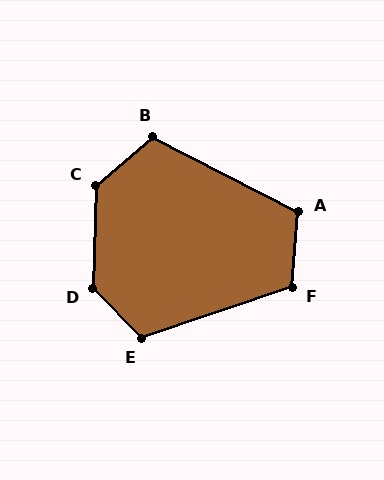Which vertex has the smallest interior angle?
A, at approximately 112 degrees.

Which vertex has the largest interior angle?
D, at approximately 134 degrees.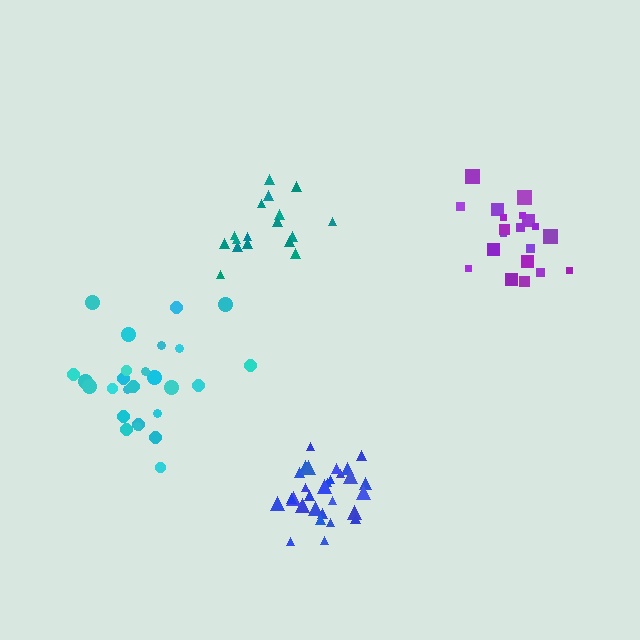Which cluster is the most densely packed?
Blue.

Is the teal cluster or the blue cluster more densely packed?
Blue.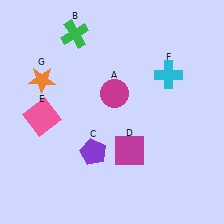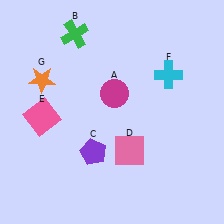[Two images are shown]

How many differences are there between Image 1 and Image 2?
There is 1 difference between the two images.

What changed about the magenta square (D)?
In Image 1, D is magenta. In Image 2, it changed to pink.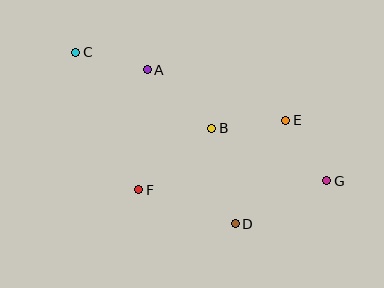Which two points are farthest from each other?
Points C and G are farthest from each other.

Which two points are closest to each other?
Points E and G are closest to each other.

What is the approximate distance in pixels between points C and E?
The distance between C and E is approximately 220 pixels.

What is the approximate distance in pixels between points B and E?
The distance between B and E is approximately 74 pixels.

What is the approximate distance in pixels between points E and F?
The distance between E and F is approximately 163 pixels.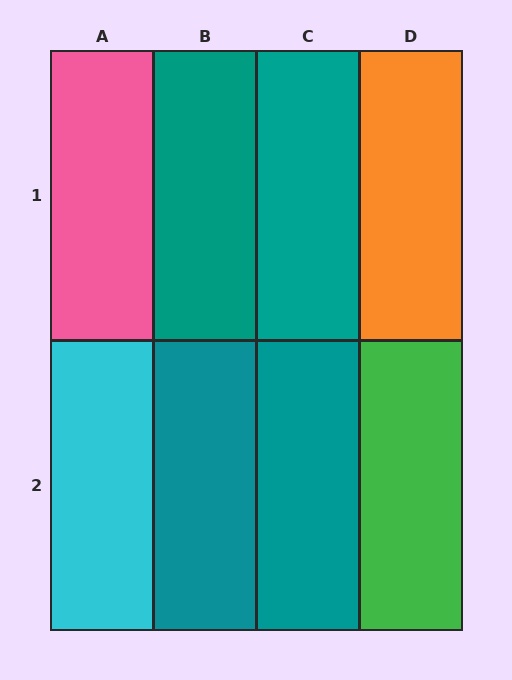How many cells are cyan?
1 cell is cyan.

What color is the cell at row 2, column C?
Teal.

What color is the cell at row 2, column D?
Green.